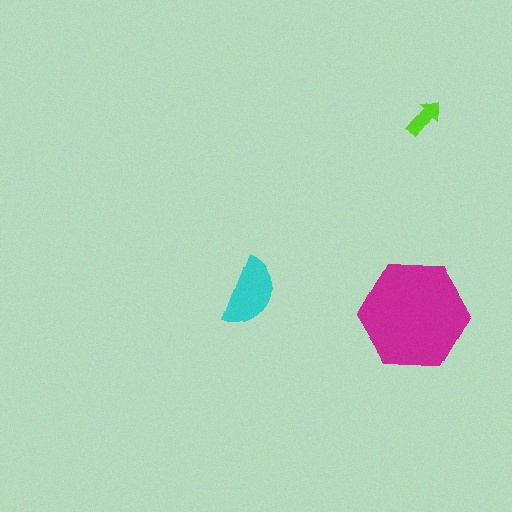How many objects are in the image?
There are 3 objects in the image.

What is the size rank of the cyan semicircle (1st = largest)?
2nd.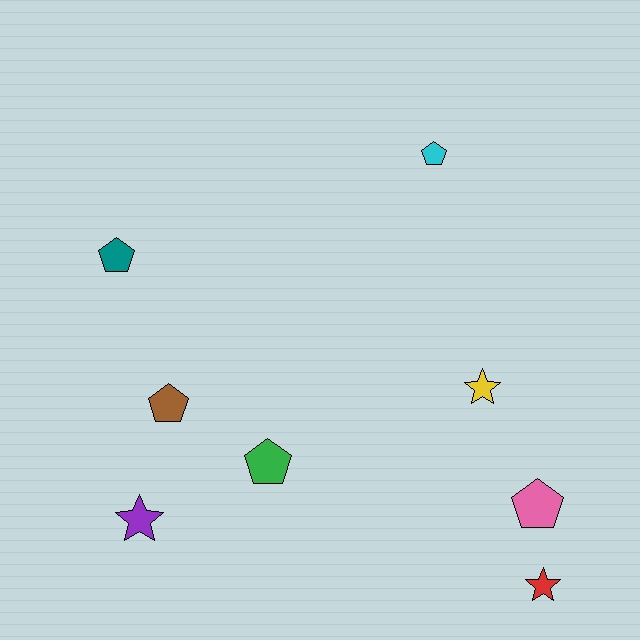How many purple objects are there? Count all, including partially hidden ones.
There is 1 purple object.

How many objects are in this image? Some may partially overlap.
There are 8 objects.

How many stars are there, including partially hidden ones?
There are 3 stars.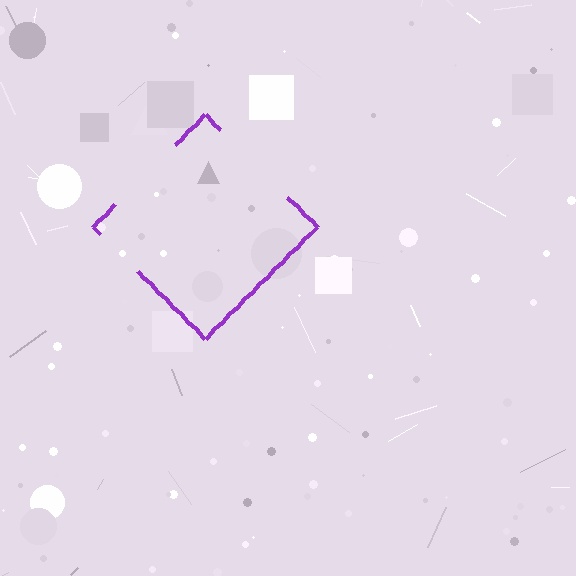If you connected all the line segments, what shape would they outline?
They would outline a diamond.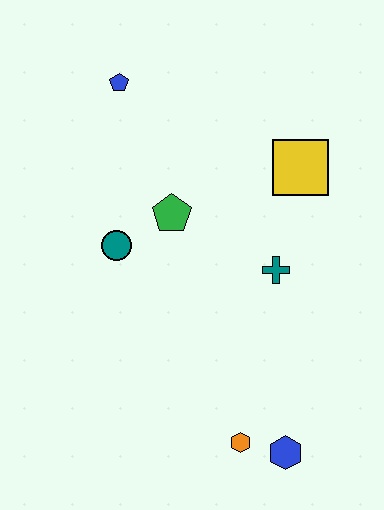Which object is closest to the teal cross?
The yellow square is closest to the teal cross.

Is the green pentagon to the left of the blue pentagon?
No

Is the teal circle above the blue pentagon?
No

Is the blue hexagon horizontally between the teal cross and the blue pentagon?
No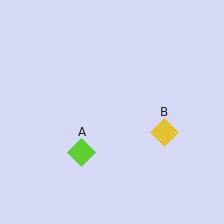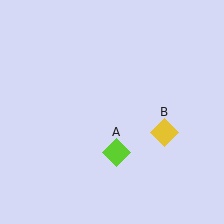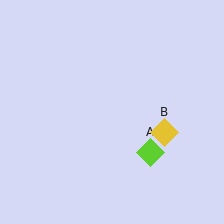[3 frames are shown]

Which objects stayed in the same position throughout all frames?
Yellow diamond (object B) remained stationary.